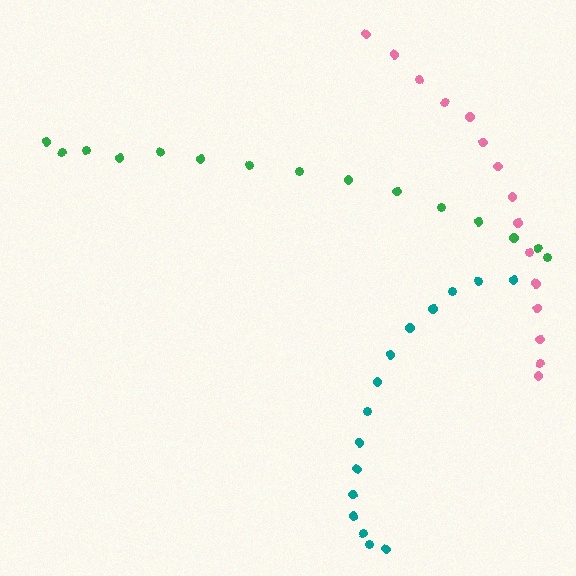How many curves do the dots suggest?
There are 3 distinct paths.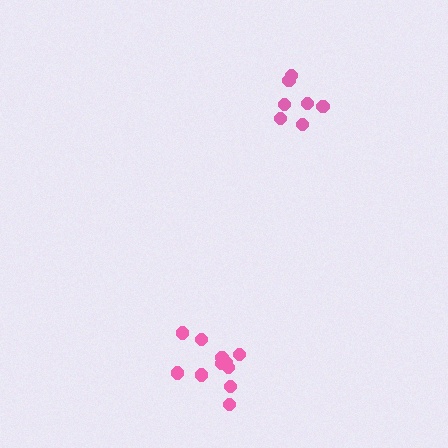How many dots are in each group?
Group 1: 11 dots, Group 2: 7 dots (18 total).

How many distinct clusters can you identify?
There are 2 distinct clusters.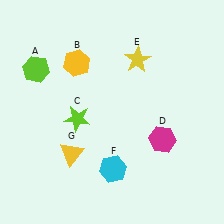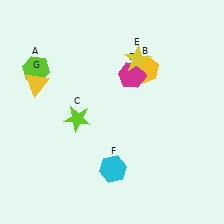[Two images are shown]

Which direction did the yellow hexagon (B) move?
The yellow hexagon (B) moved right.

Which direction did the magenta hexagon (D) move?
The magenta hexagon (D) moved up.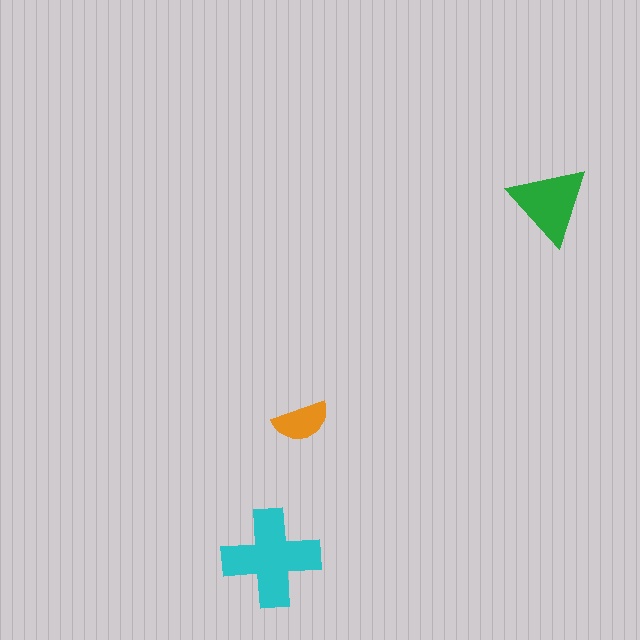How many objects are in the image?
There are 3 objects in the image.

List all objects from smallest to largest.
The orange semicircle, the green triangle, the cyan cross.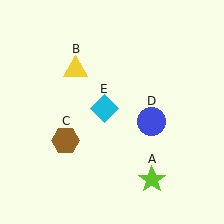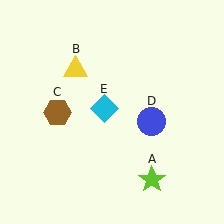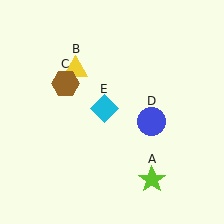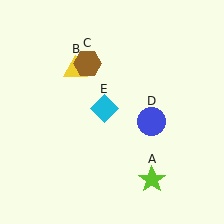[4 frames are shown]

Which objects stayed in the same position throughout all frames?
Lime star (object A) and yellow triangle (object B) and blue circle (object D) and cyan diamond (object E) remained stationary.